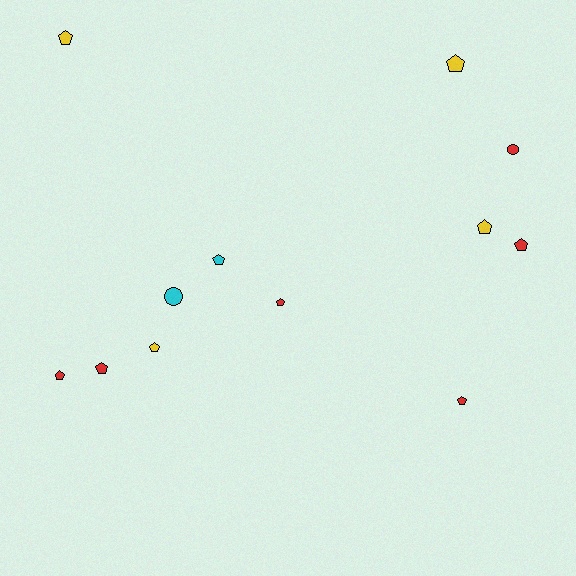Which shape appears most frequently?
Pentagon, with 10 objects.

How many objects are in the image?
There are 12 objects.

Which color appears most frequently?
Red, with 6 objects.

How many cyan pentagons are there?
There is 1 cyan pentagon.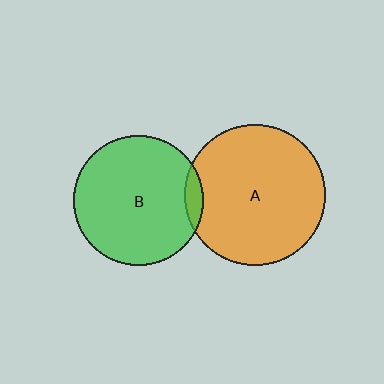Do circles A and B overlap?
Yes.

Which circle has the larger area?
Circle A (orange).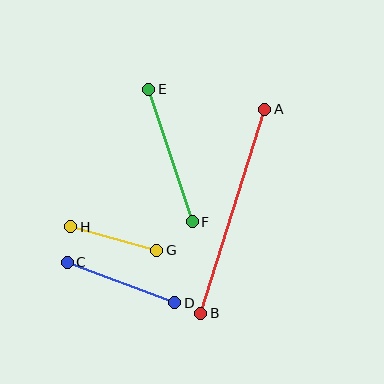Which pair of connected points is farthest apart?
Points A and B are farthest apart.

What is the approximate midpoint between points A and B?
The midpoint is at approximately (233, 211) pixels.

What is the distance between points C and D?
The distance is approximately 115 pixels.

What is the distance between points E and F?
The distance is approximately 139 pixels.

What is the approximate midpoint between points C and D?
The midpoint is at approximately (121, 282) pixels.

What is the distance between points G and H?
The distance is approximately 89 pixels.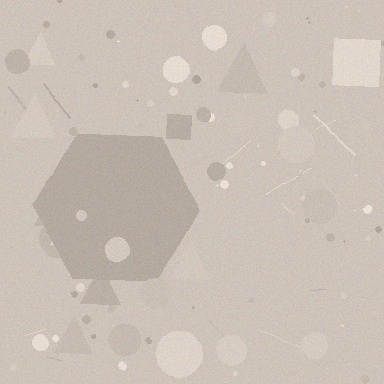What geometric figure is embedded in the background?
A hexagon is embedded in the background.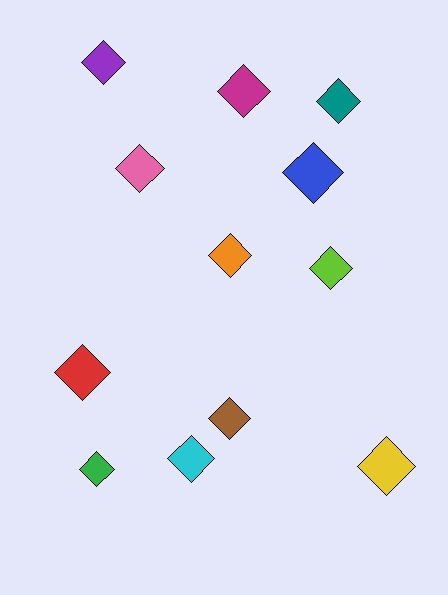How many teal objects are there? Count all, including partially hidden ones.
There is 1 teal object.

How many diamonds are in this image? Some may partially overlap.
There are 12 diamonds.